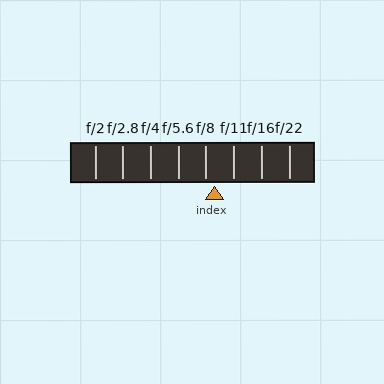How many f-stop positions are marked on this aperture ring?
There are 8 f-stop positions marked.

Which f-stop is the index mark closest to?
The index mark is closest to f/8.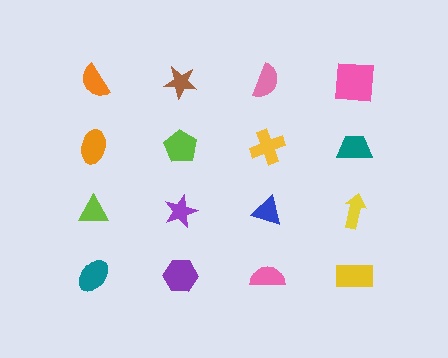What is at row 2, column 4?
A teal trapezoid.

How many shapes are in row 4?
4 shapes.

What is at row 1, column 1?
An orange semicircle.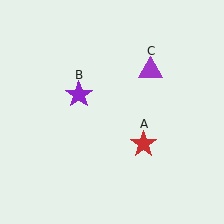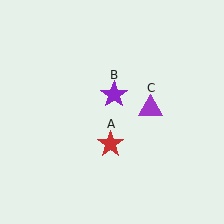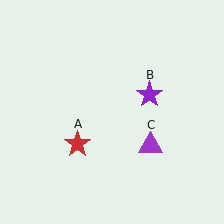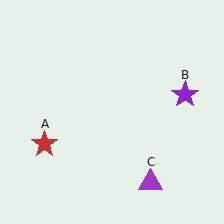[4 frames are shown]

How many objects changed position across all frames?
3 objects changed position: red star (object A), purple star (object B), purple triangle (object C).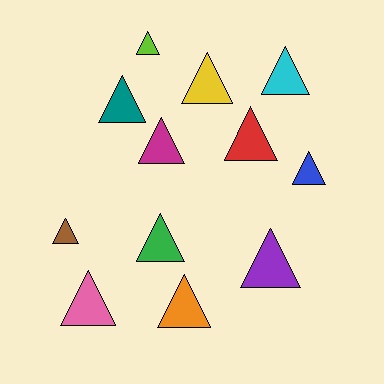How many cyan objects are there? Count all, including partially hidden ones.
There is 1 cyan object.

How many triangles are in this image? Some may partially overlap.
There are 12 triangles.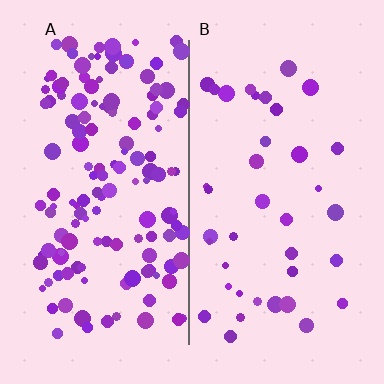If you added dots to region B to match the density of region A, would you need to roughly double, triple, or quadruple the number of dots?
Approximately quadruple.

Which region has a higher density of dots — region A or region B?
A (the left).